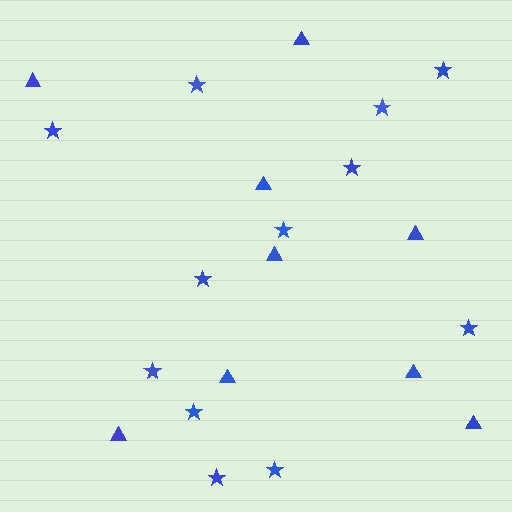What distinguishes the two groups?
There are 2 groups: one group of triangles (9) and one group of stars (12).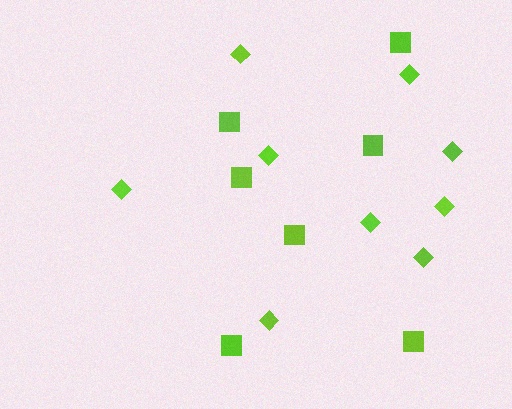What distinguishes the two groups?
There are 2 groups: one group of squares (7) and one group of diamonds (9).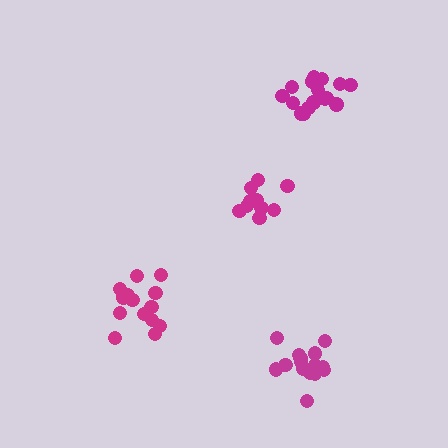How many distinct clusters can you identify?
There are 4 distinct clusters.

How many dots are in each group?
Group 1: 16 dots, Group 2: 15 dots, Group 3: 10 dots, Group 4: 16 dots (57 total).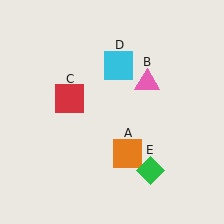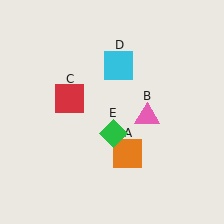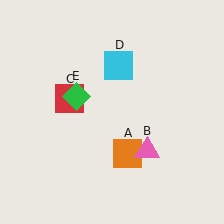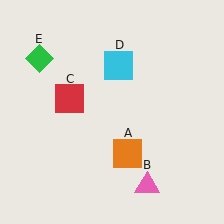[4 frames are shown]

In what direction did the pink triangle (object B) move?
The pink triangle (object B) moved down.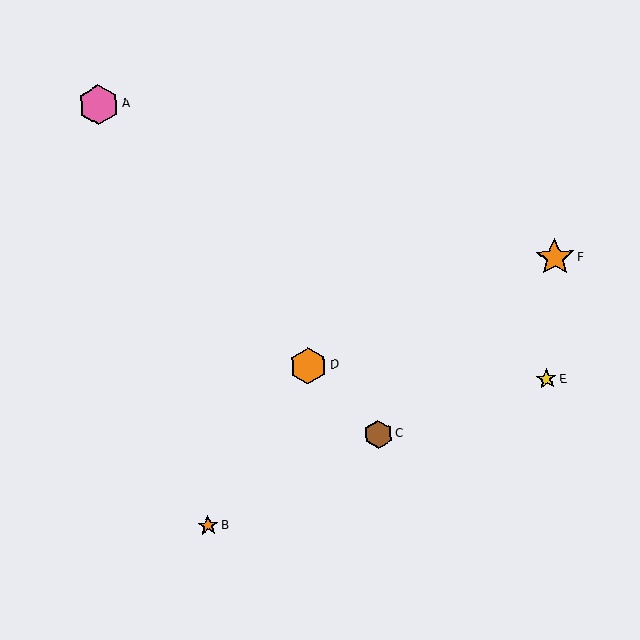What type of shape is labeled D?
Shape D is an orange hexagon.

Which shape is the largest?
The pink hexagon (labeled A) is the largest.